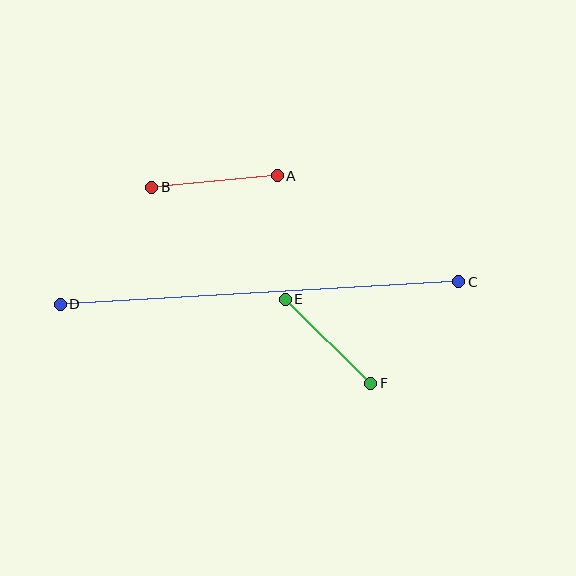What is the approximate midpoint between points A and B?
The midpoint is at approximately (215, 181) pixels.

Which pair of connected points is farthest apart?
Points C and D are farthest apart.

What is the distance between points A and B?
The distance is approximately 126 pixels.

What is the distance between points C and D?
The distance is approximately 399 pixels.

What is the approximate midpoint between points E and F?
The midpoint is at approximately (328, 341) pixels.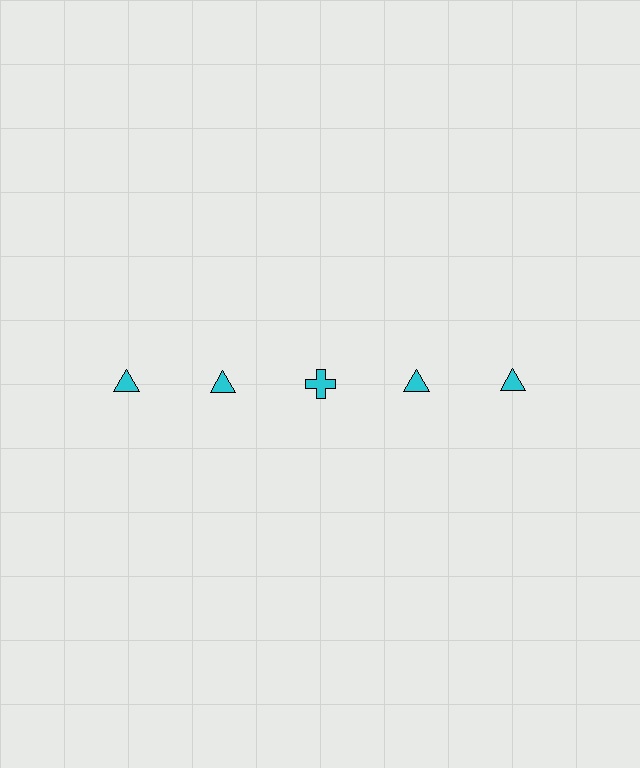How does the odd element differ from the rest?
It has a different shape: cross instead of triangle.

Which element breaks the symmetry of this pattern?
The cyan cross in the top row, center column breaks the symmetry. All other shapes are cyan triangles.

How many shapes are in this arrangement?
There are 5 shapes arranged in a grid pattern.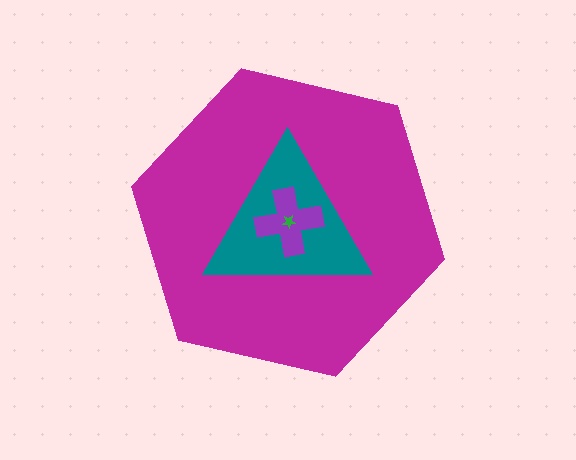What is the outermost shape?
The magenta hexagon.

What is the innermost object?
The green star.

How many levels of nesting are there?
4.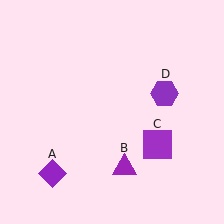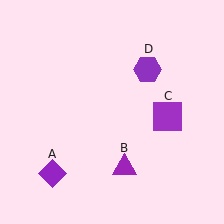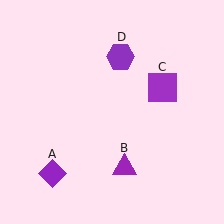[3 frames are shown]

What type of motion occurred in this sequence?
The purple square (object C), purple hexagon (object D) rotated counterclockwise around the center of the scene.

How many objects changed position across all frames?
2 objects changed position: purple square (object C), purple hexagon (object D).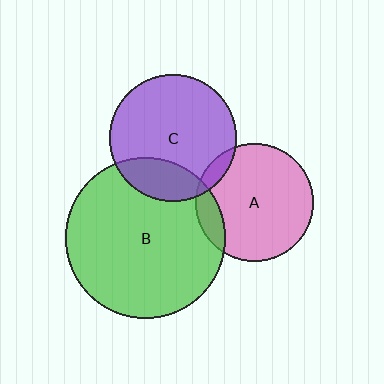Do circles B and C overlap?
Yes.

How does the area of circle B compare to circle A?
Approximately 1.9 times.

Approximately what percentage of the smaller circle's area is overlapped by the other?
Approximately 20%.